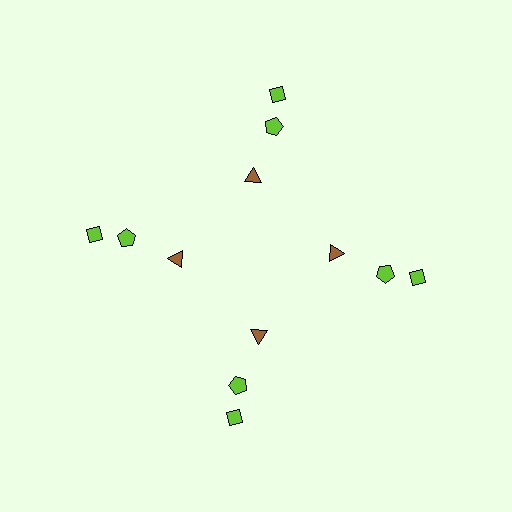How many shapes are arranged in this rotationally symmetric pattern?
There are 12 shapes, arranged in 4 groups of 3.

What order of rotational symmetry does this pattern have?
This pattern has 4-fold rotational symmetry.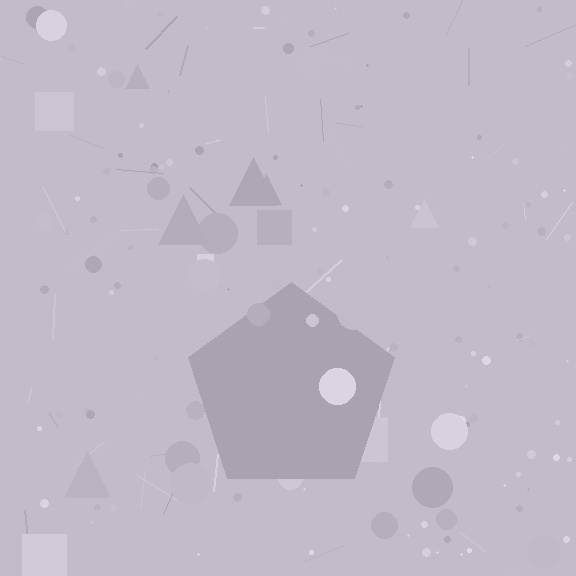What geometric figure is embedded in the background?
A pentagon is embedded in the background.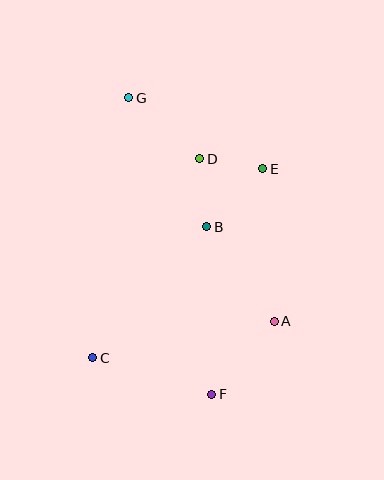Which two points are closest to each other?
Points D and E are closest to each other.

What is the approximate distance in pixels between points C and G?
The distance between C and G is approximately 263 pixels.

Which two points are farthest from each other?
Points F and G are farthest from each other.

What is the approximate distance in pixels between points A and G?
The distance between A and G is approximately 267 pixels.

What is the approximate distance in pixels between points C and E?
The distance between C and E is approximately 254 pixels.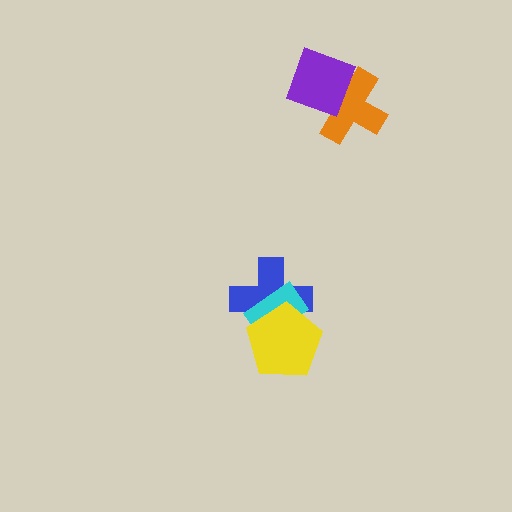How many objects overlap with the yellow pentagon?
2 objects overlap with the yellow pentagon.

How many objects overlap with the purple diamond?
1 object overlaps with the purple diamond.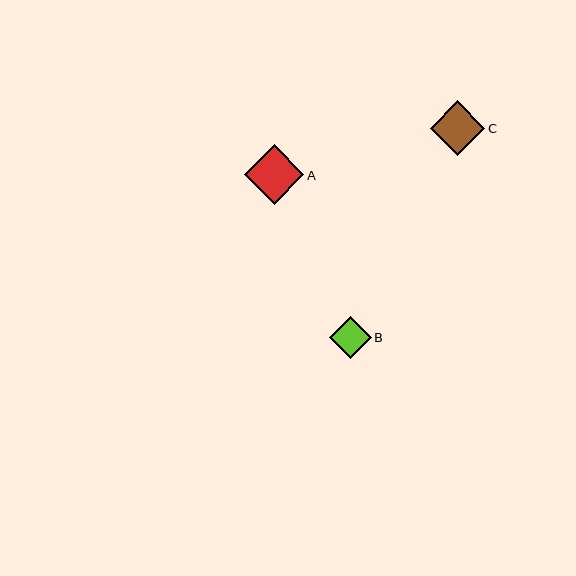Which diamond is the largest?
Diamond A is the largest with a size of approximately 60 pixels.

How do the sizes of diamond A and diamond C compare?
Diamond A and diamond C are approximately the same size.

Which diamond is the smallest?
Diamond B is the smallest with a size of approximately 42 pixels.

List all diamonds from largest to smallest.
From largest to smallest: A, C, B.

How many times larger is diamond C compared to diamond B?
Diamond C is approximately 1.3 times the size of diamond B.